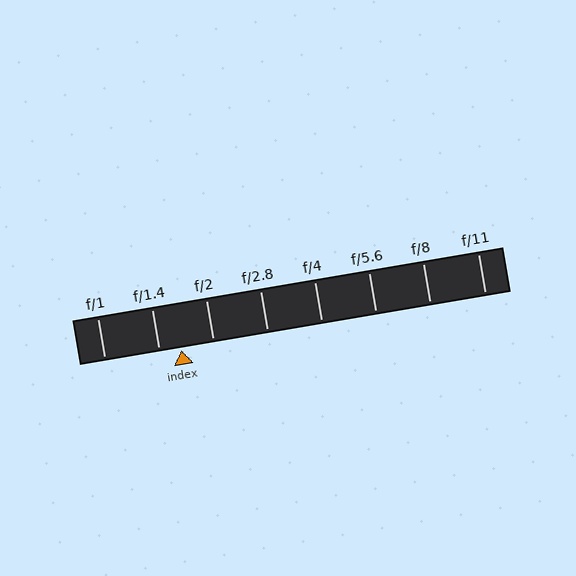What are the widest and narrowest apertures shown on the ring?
The widest aperture shown is f/1 and the narrowest is f/11.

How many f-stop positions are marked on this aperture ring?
There are 8 f-stop positions marked.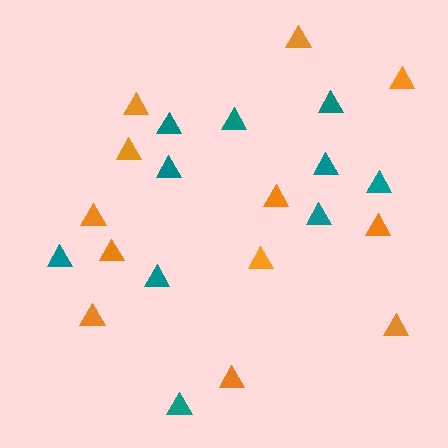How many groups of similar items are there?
There are 2 groups: one group of orange triangles (12) and one group of teal triangles (10).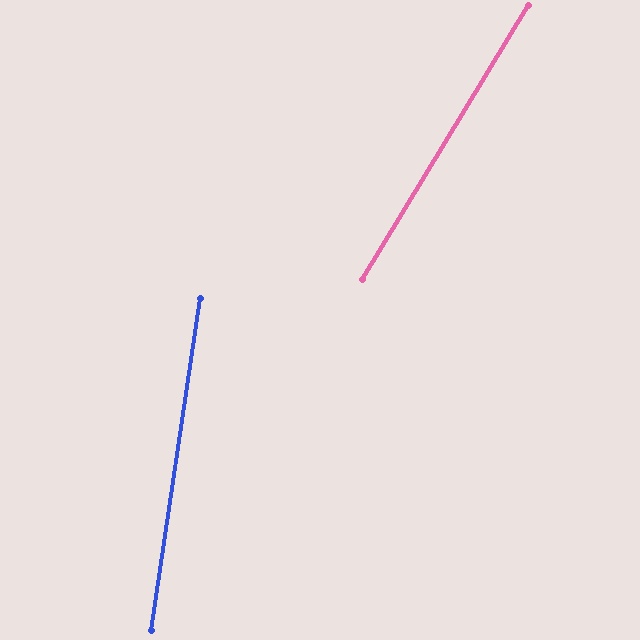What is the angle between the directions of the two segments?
Approximately 23 degrees.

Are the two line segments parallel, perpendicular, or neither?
Neither parallel nor perpendicular — they differ by about 23°.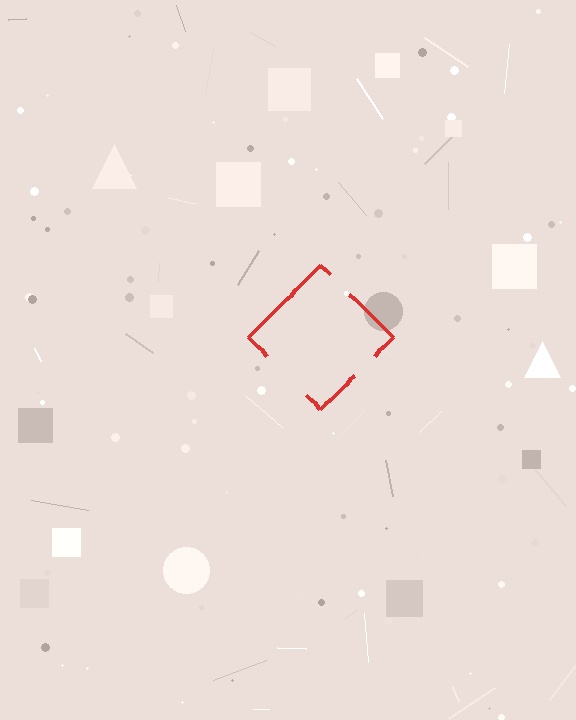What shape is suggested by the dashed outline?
The dashed outline suggests a diamond.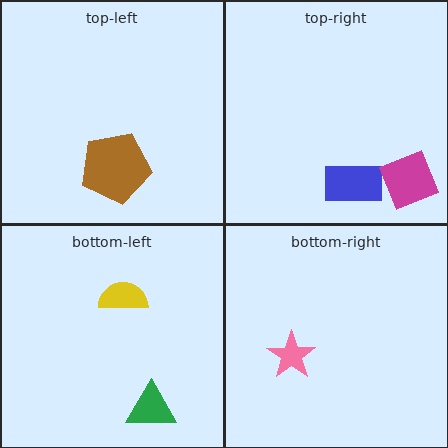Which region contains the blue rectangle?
The top-right region.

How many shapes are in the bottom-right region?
1.